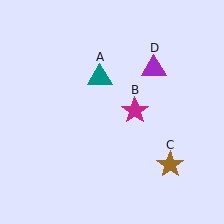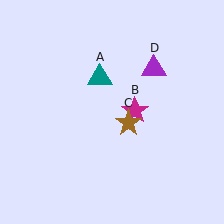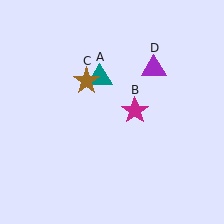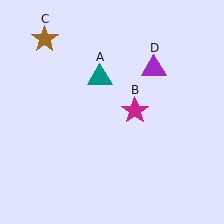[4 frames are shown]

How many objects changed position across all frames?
1 object changed position: brown star (object C).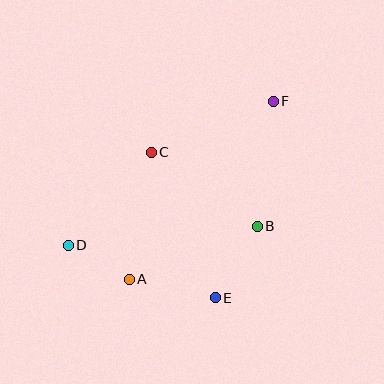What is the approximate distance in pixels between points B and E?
The distance between B and E is approximately 83 pixels.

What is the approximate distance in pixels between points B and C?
The distance between B and C is approximately 130 pixels.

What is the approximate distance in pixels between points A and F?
The distance between A and F is approximately 229 pixels.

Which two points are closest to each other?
Points A and D are closest to each other.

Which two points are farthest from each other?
Points D and F are farthest from each other.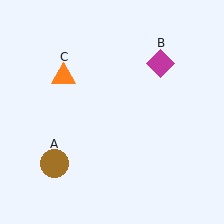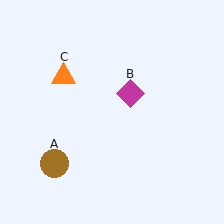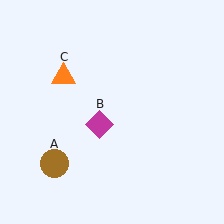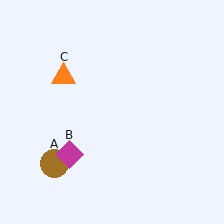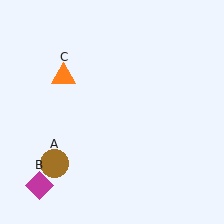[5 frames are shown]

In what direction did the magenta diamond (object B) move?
The magenta diamond (object B) moved down and to the left.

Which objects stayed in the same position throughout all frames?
Brown circle (object A) and orange triangle (object C) remained stationary.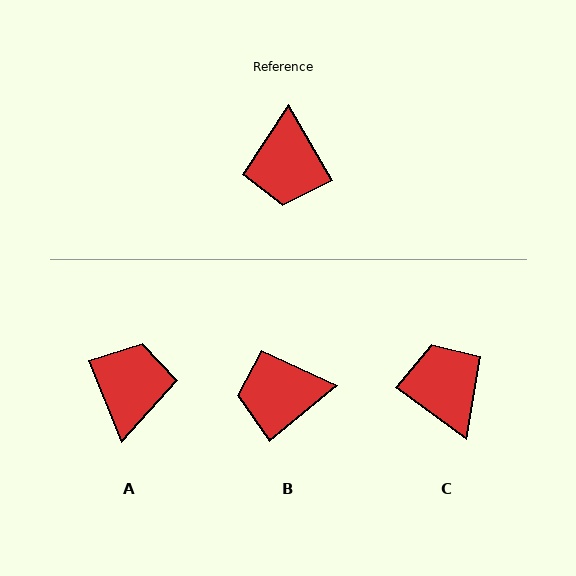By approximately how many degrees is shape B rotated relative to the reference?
Approximately 80 degrees clockwise.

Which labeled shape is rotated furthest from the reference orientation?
A, about 172 degrees away.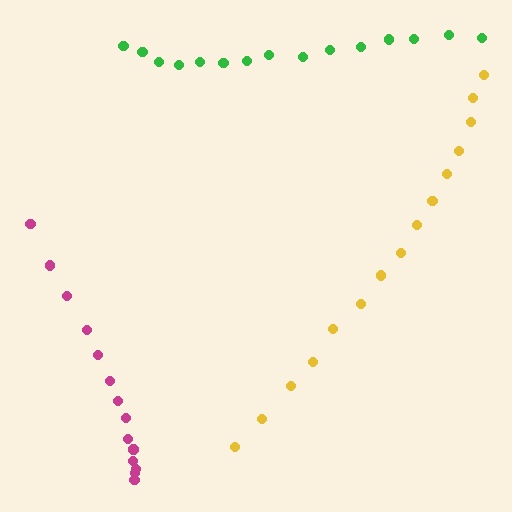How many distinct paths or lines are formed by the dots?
There are 3 distinct paths.